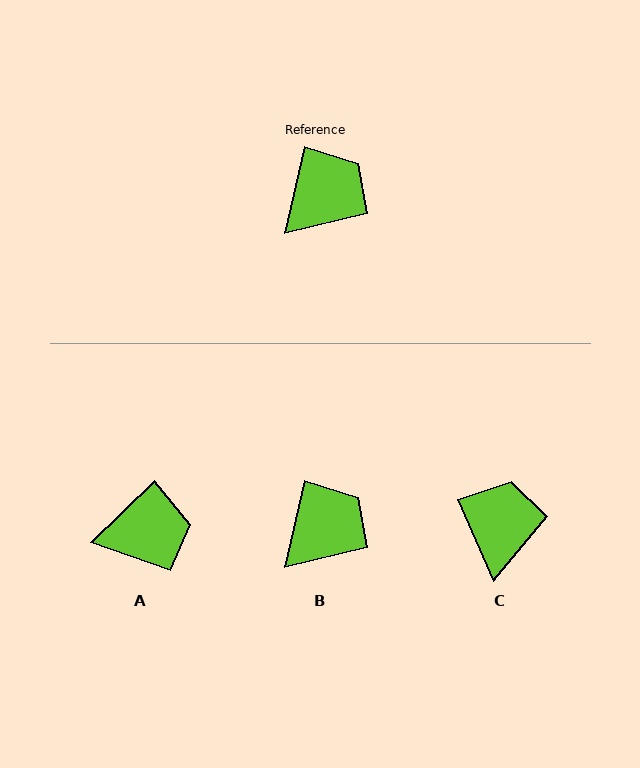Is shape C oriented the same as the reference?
No, it is off by about 37 degrees.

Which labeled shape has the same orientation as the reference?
B.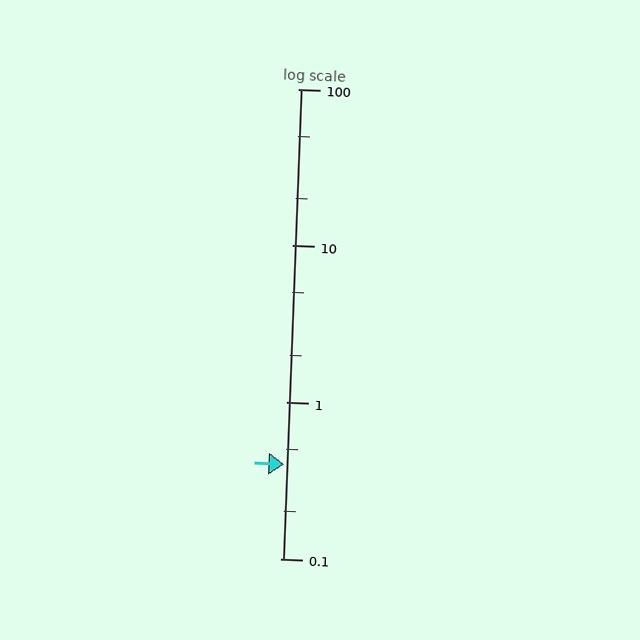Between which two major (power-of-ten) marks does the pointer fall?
The pointer is between 0.1 and 1.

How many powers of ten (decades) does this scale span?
The scale spans 3 decades, from 0.1 to 100.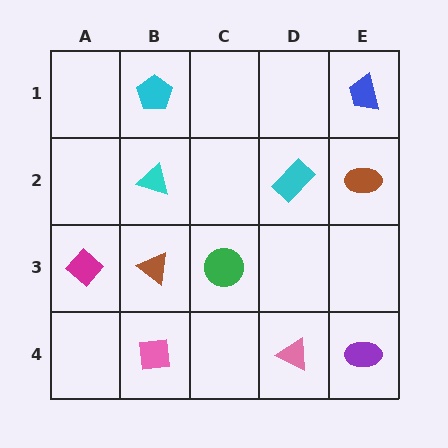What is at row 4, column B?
A pink square.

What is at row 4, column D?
A pink triangle.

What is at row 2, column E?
A brown ellipse.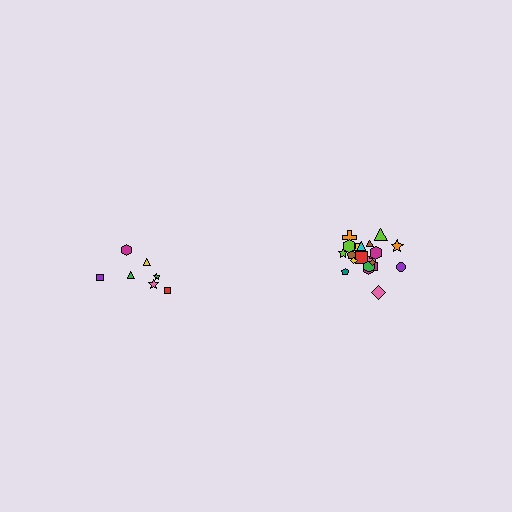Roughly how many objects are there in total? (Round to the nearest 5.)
Roughly 30 objects in total.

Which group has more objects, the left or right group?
The right group.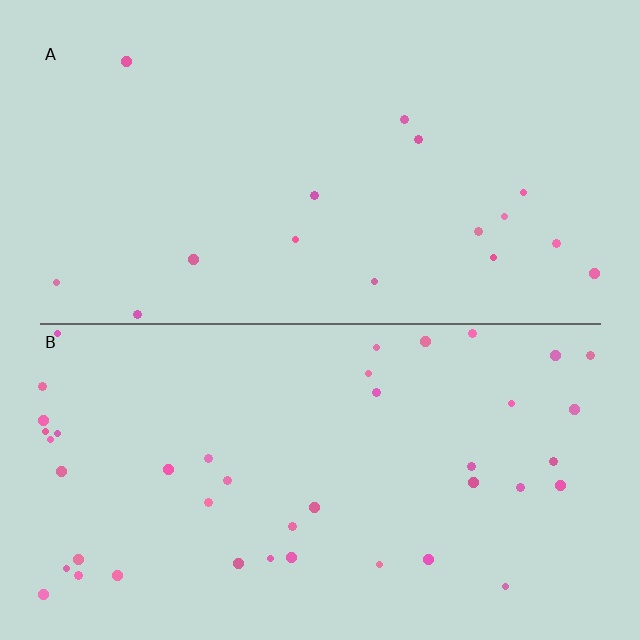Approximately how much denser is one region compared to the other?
Approximately 2.6× — region B over region A.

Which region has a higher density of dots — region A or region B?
B (the bottom).